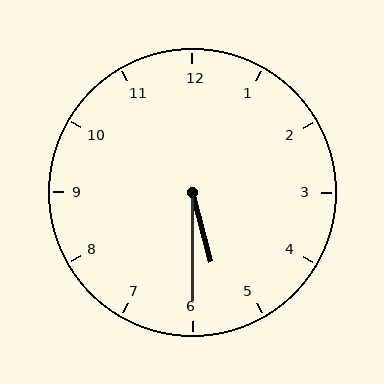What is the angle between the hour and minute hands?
Approximately 15 degrees.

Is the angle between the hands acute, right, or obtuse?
It is acute.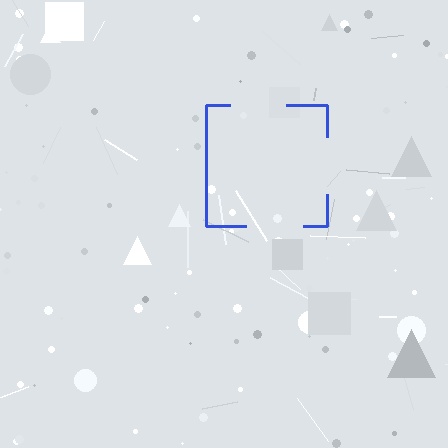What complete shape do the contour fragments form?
The contour fragments form a square.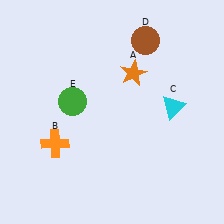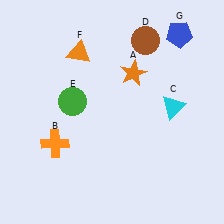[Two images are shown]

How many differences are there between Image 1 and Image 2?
There are 2 differences between the two images.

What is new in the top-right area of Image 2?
A blue pentagon (G) was added in the top-right area of Image 2.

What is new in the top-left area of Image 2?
An orange triangle (F) was added in the top-left area of Image 2.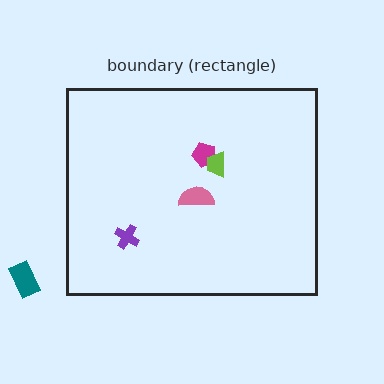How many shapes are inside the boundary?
4 inside, 1 outside.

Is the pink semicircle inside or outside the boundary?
Inside.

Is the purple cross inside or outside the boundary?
Inside.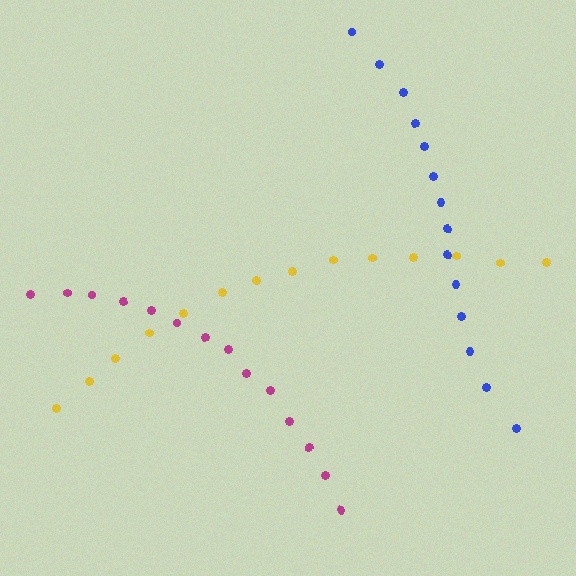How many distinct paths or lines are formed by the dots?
There are 3 distinct paths.